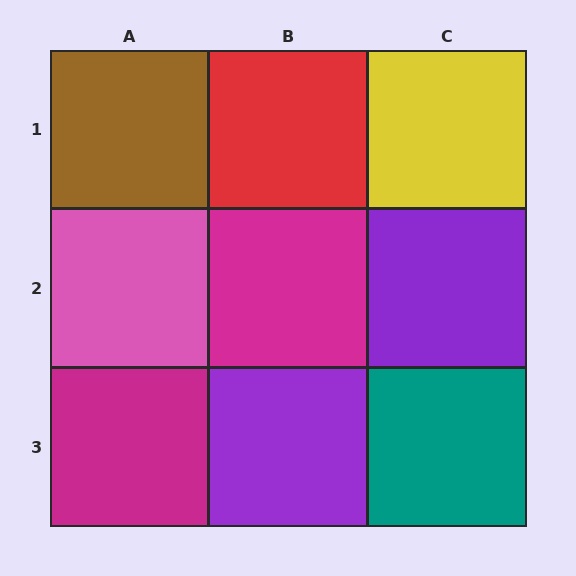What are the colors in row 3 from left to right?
Magenta, purple, teal.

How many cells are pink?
1 cell is pink.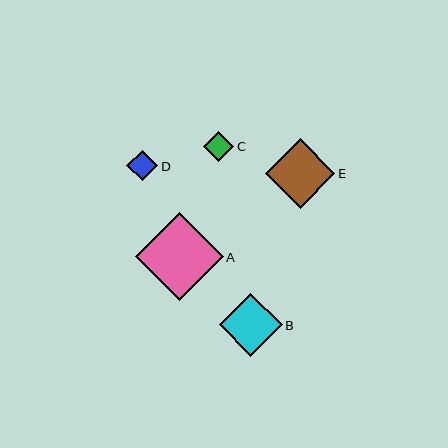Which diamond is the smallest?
Diamond C is the smallest with a size of approximately 31 pixels.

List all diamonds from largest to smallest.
From largest to smallest: A, E, B, D, C.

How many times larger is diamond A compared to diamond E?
Diamond A is approximately 1.3 times the size of diamond E.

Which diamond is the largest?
Diamond A is the largest with a size of approximately 88 pixels.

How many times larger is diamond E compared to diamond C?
Diamond E is approximately 2.3 times the size of diamond C.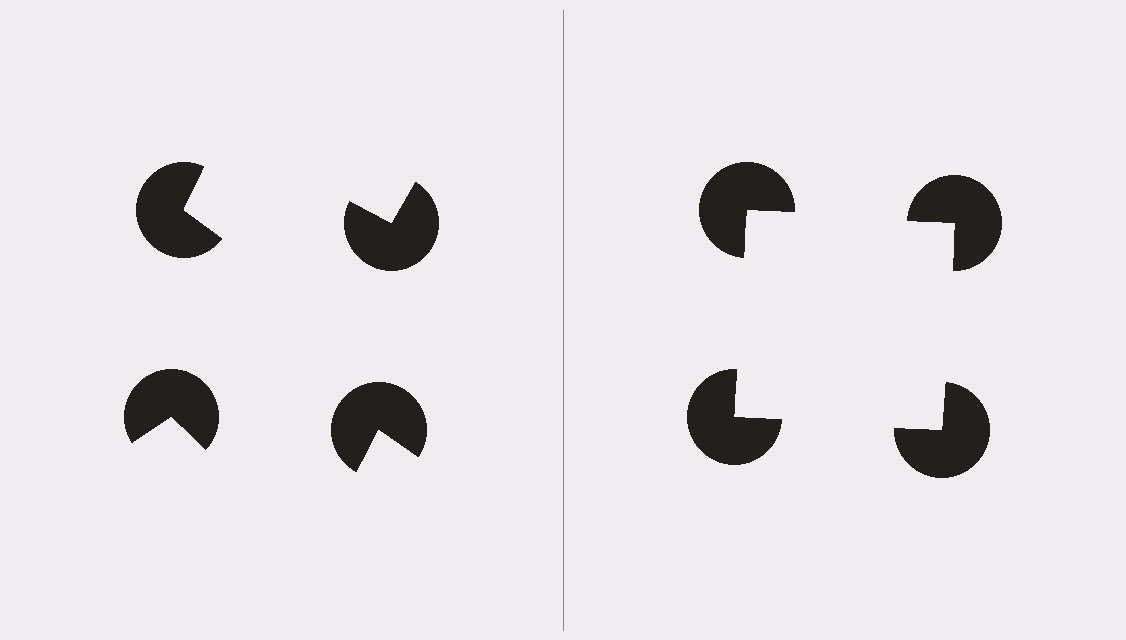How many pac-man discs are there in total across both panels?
8 — 4 on each side.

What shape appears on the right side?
An illusory square.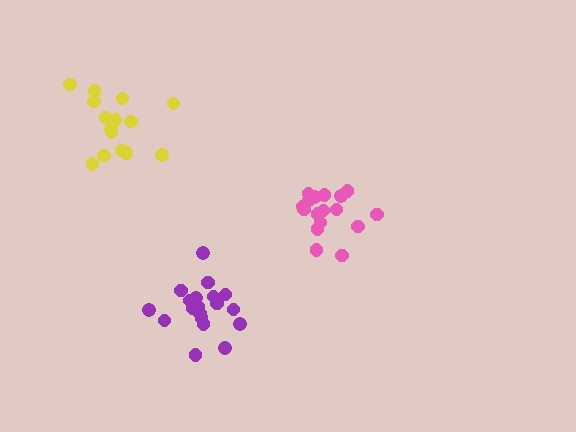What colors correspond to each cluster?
The clusters are colored: purple, pink, yellow.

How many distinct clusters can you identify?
There are 3 distinct clusters.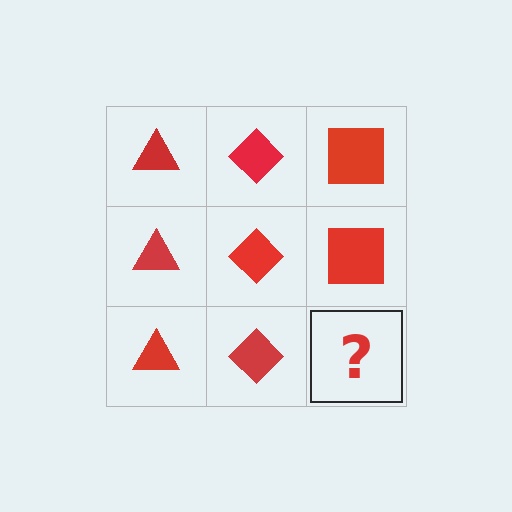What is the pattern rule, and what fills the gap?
The rule is that each column has a consistent shape. The gap should be filled with a red square.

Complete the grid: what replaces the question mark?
The question mark should be replaced with a red square.